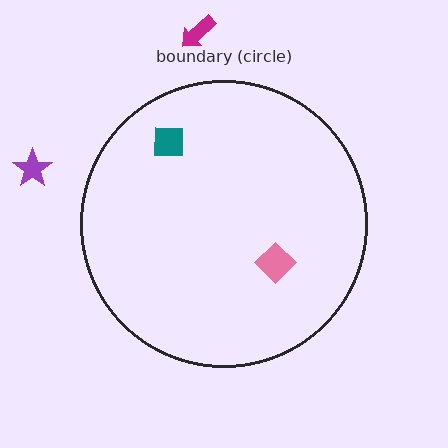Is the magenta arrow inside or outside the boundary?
Outside.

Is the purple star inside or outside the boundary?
Outside.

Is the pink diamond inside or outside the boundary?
Inside.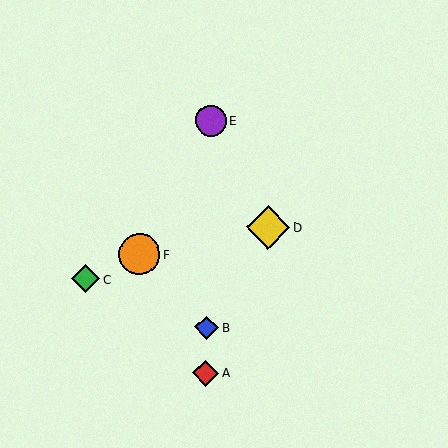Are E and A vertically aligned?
Yes, both are at x≈211.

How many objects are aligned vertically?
3 objects (A, B, E) are aligned vertically.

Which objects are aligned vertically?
Objects A, B, E are aligned vertically.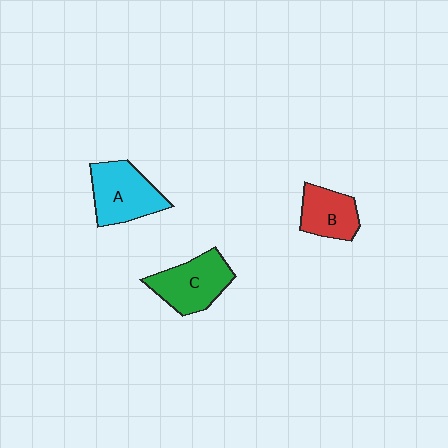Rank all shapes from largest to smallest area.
From largest to smallest: A (cyan), C (green), B (red).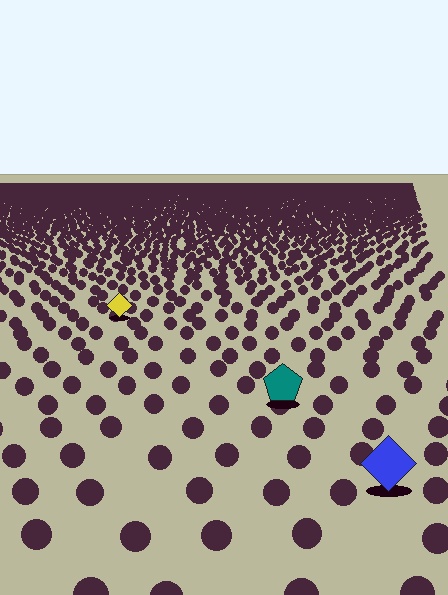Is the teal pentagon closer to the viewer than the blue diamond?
No. The blue diamond is closer — you can tell from the texture gradient: the ground texture is coarser near it.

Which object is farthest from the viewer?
The yellow diamond is farthest from the viewer. It appears smaller and the ground texture around it is denser.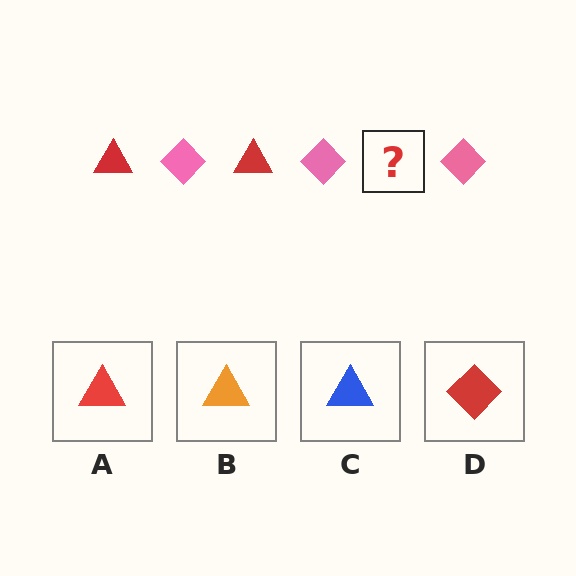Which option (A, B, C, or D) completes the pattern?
A.